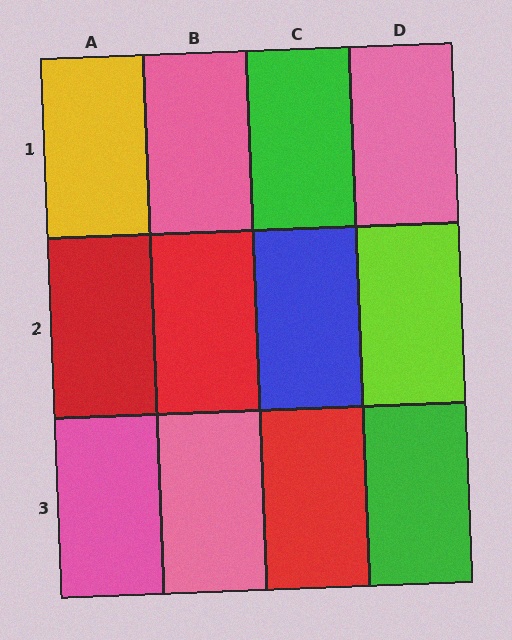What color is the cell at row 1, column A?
Yellow.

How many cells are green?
2 cells are green.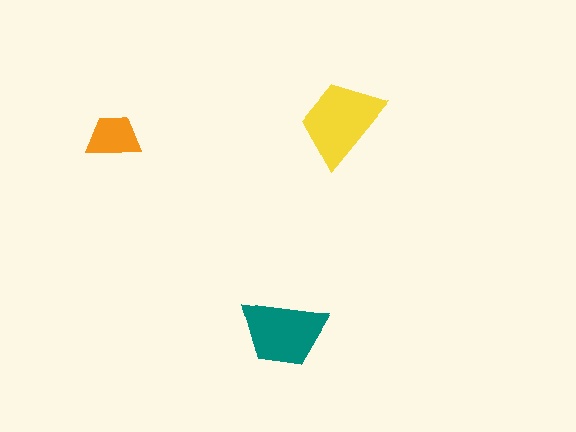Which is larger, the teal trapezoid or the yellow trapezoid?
The yellow one.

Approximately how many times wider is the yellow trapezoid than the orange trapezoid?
About 1.5 times wider.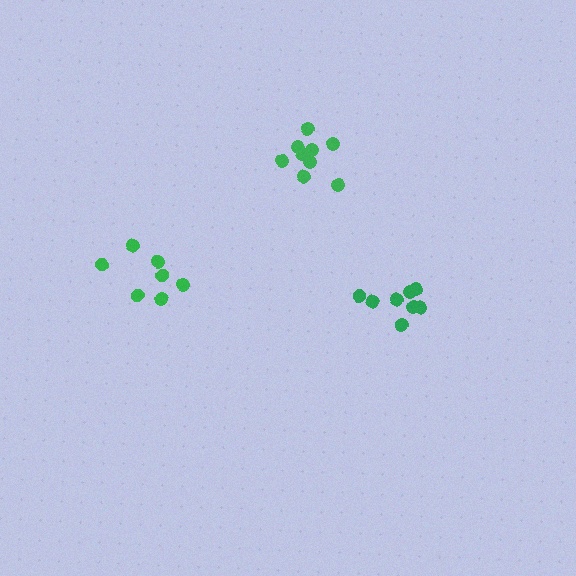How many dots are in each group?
Group 1: 8 dots, Group 2: 9 dots, Group 3: 7 dots (24 total).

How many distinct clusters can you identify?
There are 3 distinct clusters.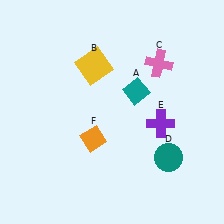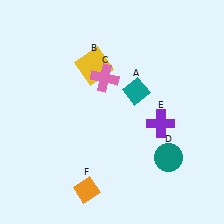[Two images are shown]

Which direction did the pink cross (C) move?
The pink cross (C) moved left.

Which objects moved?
The objects that moved are: the pink cross (C), the orange diamond (F).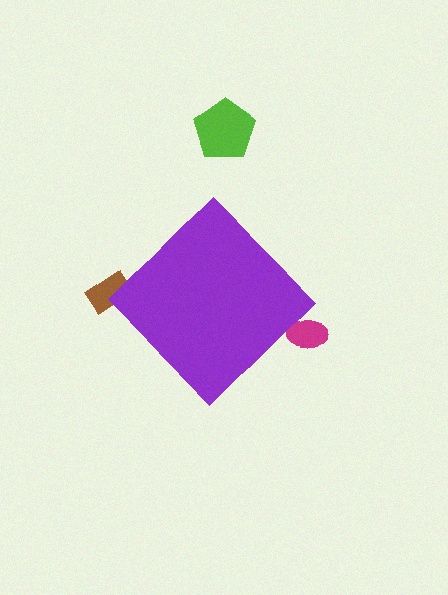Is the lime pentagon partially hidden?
No, the lime pentagon is fully visible.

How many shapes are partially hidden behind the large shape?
2 shapes are partially hidden.